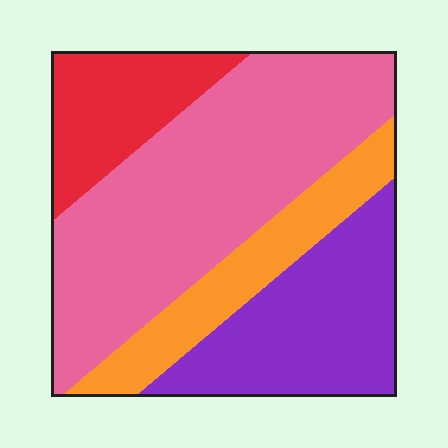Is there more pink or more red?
Pink.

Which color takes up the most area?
Pink, at roughly 45%.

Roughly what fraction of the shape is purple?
Purple takes up about one quarter (1/4) of the shape.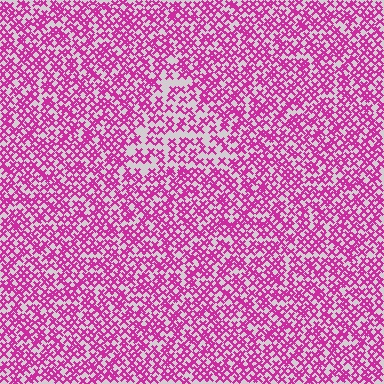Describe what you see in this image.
The image contains small magenta elements arranged at two different densities. A triangle-shaped region is visible where the elements are less densely packed than the surrounding area.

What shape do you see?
I see a triangle.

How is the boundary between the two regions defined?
The boundary is defined by a change in element density (approximately 1.7x ratio). All elements are the same color, size, and shape.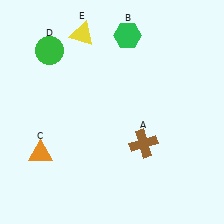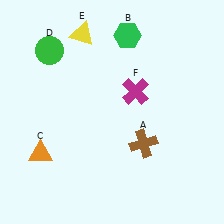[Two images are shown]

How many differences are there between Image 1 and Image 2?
There is 1 difference between the two images.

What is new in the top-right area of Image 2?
A magenta cross (F) was added in the top-right area of Image 2.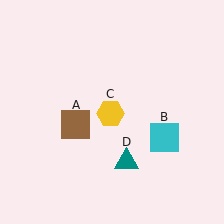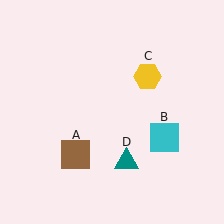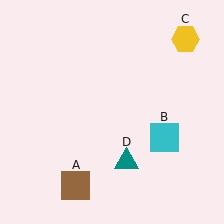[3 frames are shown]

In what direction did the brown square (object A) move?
The brown square (object A) moved down.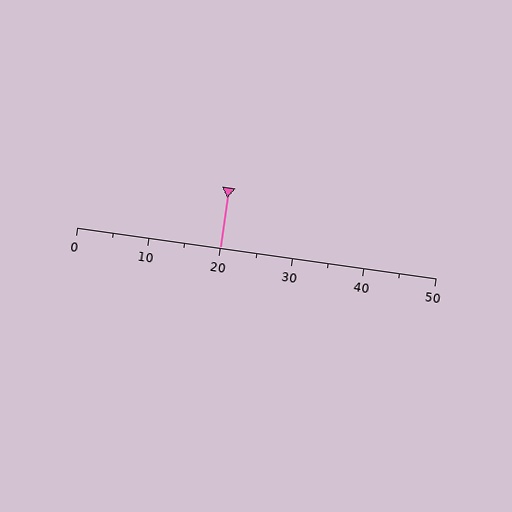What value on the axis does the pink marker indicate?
The marker indicates approximately 20.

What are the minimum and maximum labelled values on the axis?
The axis runs from 0 to 50.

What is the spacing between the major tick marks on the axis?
The major ticks are spaced 10 apart.